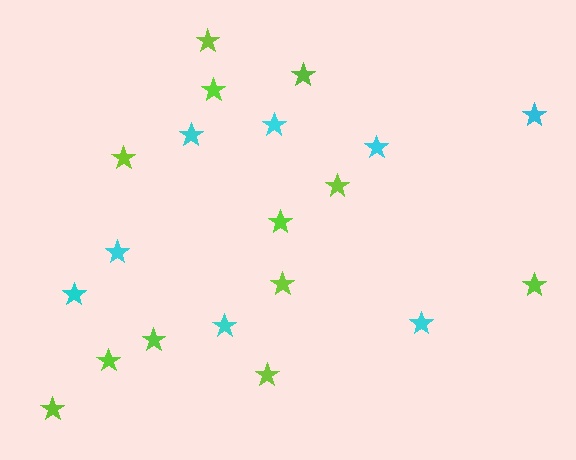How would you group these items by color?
There are 2 groups: one group of cyan stars (8) and one group of lime stars (12).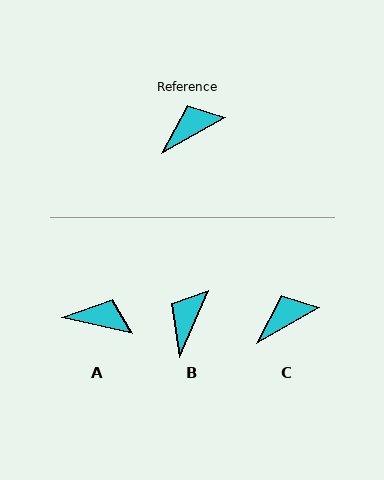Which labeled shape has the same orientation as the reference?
C.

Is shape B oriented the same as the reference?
No, it is off by about 37 degrees.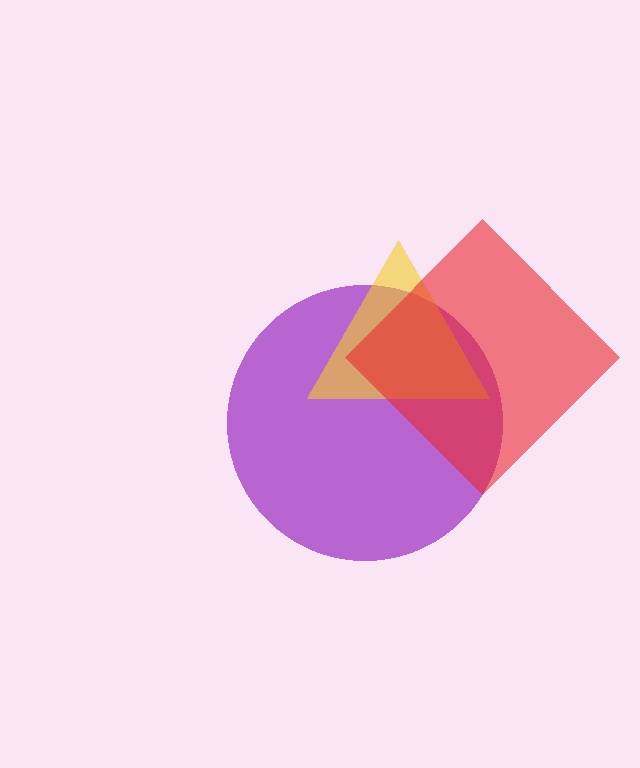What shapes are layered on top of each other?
The layered shapes are: a purple circle, a yellow triangle, a red diamond.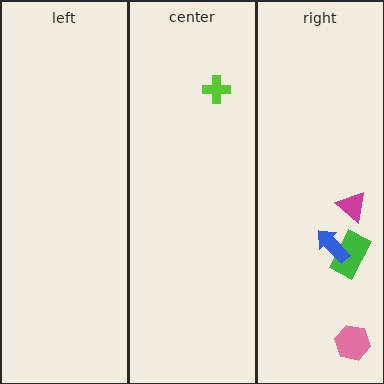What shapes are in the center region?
The lime cross.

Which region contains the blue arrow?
The right region.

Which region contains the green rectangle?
The right region.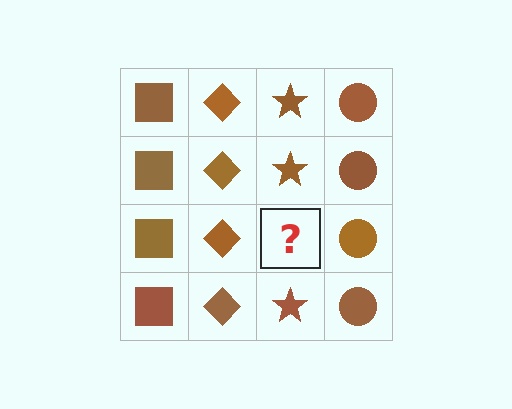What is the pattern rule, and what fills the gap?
The rule is that each column has a consistent shape. The gap should be filled with a brown star.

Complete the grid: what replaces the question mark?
The question mark should be replaced with a brown star.